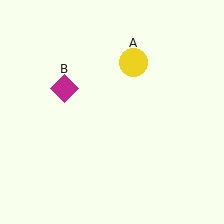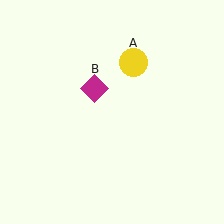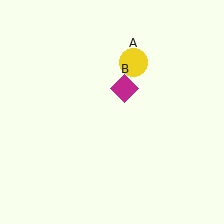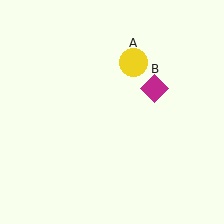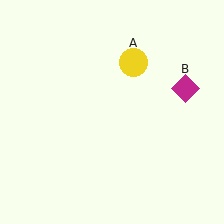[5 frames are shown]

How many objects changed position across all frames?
1 object changed position: magenta diamond (object B).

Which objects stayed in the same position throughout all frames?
Yellow circle (object A) remained stationary.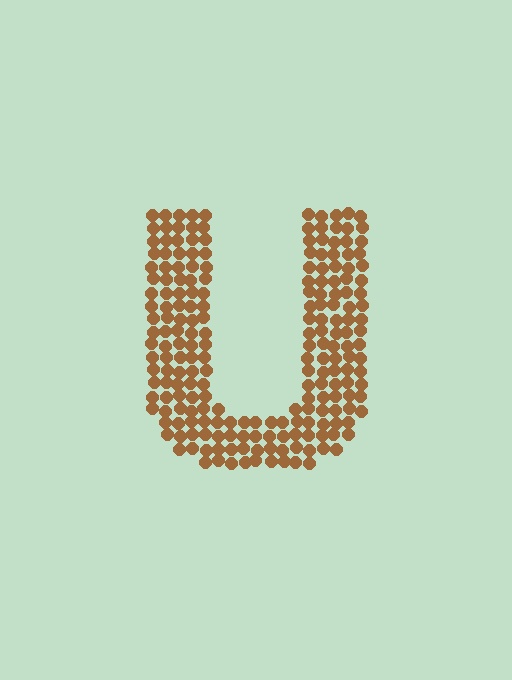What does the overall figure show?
The overall figure shows the letter U.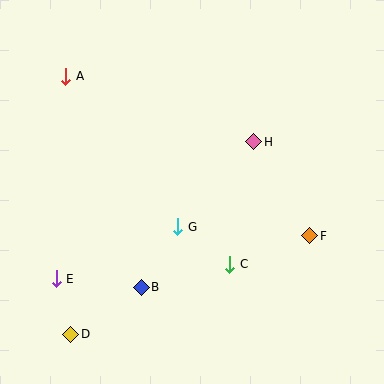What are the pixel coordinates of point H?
Point H is at (254, 142).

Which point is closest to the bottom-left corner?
Point D is closest to the bottom-left corner.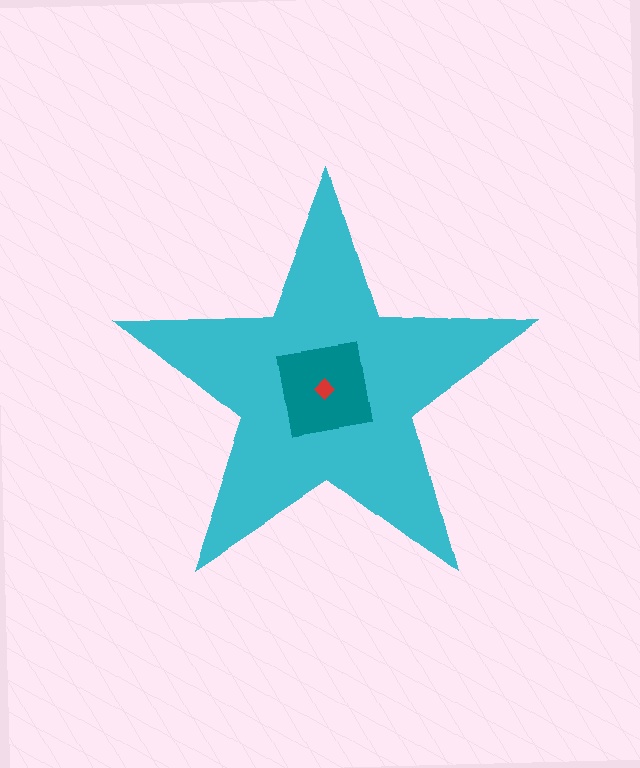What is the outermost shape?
The cyan star.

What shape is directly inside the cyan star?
The teal square.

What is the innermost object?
The red diamond.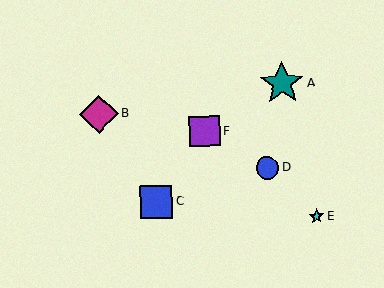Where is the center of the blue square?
The center of the blue square is at (156, 202).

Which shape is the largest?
The teal star (labeled A) is the largest.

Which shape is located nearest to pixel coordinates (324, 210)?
The cyan star (labeled E) at (317, 216) is nearest to that location.